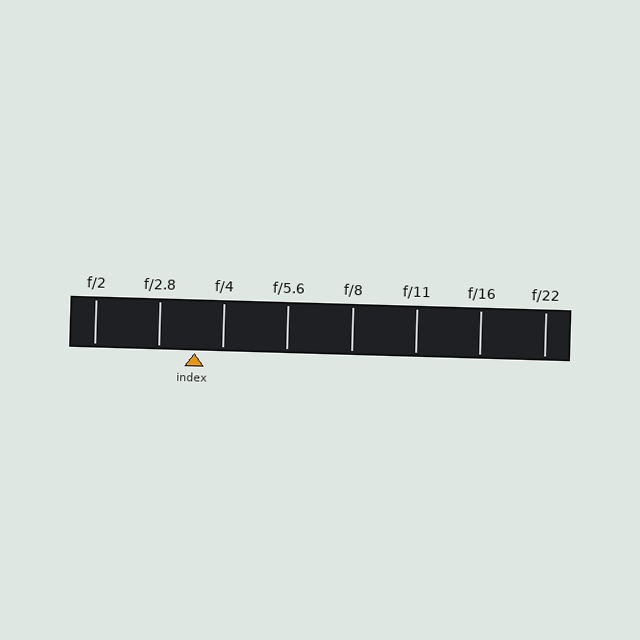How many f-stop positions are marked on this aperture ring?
There are 8 f-stop positions marked.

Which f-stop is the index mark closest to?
The index mark is closest to f/4.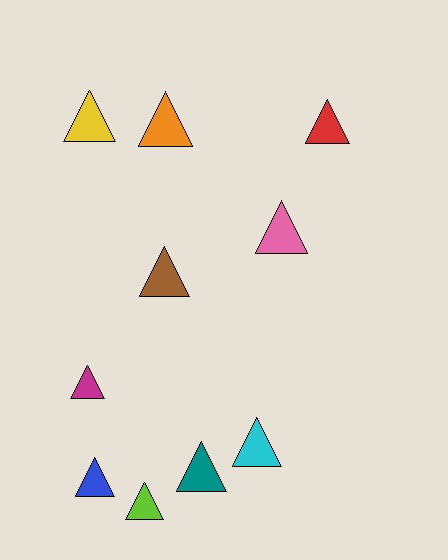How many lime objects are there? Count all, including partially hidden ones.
There is 1 lime object.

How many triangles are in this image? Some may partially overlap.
There are 10 triangles.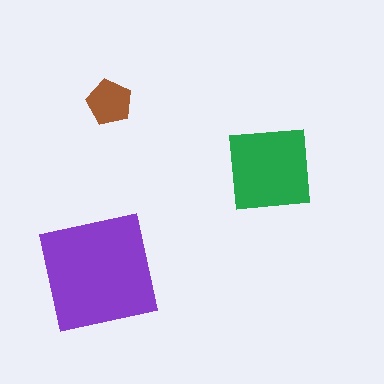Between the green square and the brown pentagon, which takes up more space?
The green square.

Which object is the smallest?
The brown pentagon.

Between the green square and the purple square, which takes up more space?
The purple square.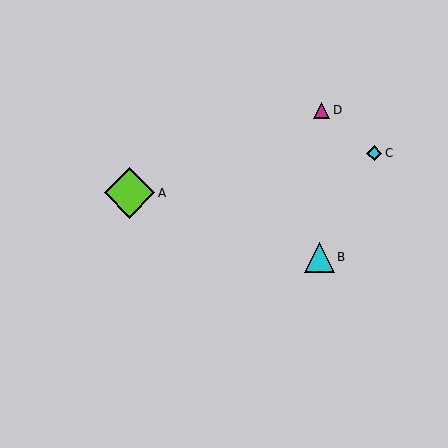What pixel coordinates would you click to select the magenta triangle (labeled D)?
Click at (322, 110) to select the magenta triangle D.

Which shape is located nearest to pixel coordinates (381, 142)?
The cyan diamond (labeled C) at (374, 153) is nearest to that location.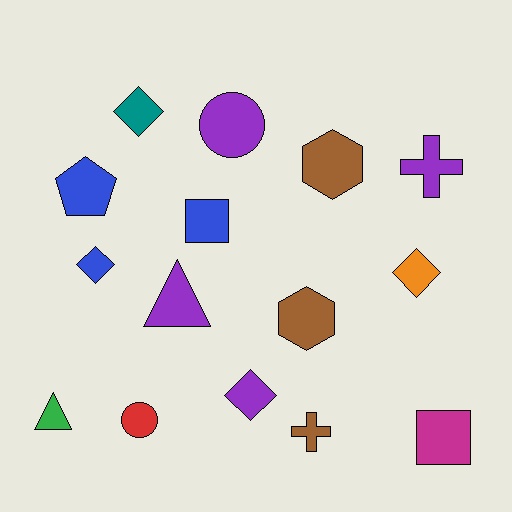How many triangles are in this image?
There are 2 triangles.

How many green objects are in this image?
There is 1 green object.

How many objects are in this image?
There are 15 objects.